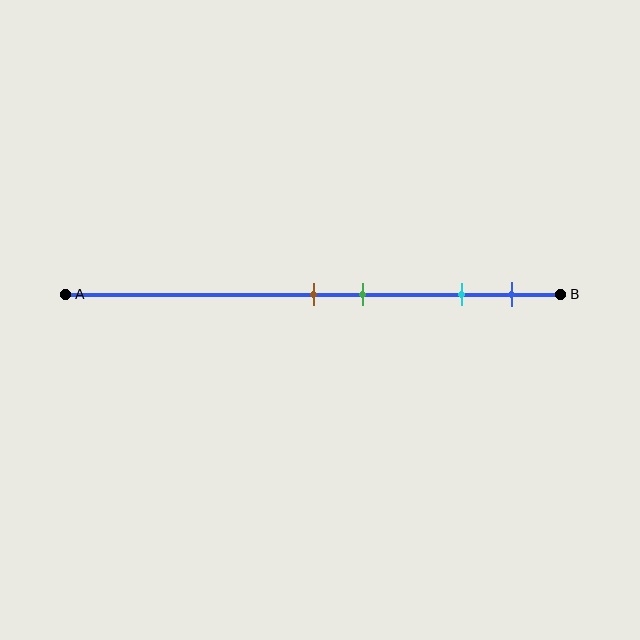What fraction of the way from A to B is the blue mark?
The blue mark is approximately 90% (0.9) of the way from A to B.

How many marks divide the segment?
There are 4 marks dividing the segment.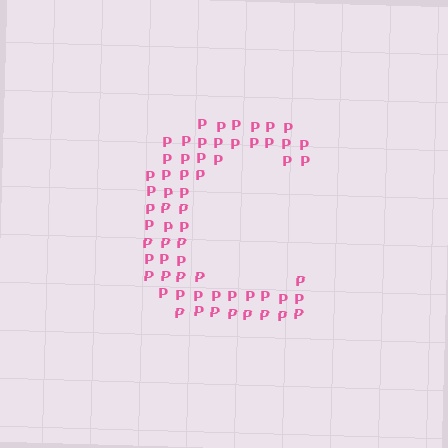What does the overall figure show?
The overall figure shows the letter C.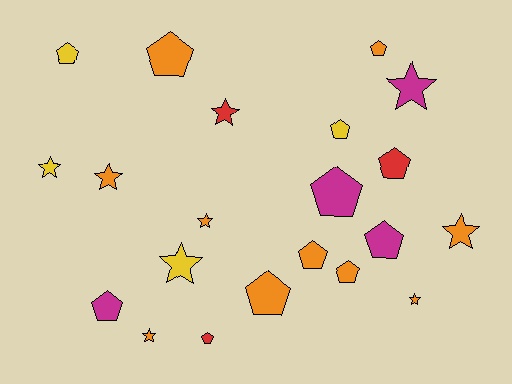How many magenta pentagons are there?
There are 3 magenta pentagons.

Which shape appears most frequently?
Pentagon, with 12 objects.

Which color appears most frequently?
Orange, with 10 objects.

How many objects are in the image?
There are 21 objects.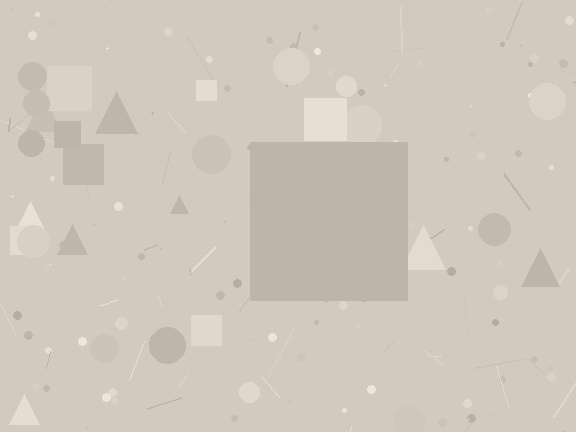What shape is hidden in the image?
A square is hidden in the image.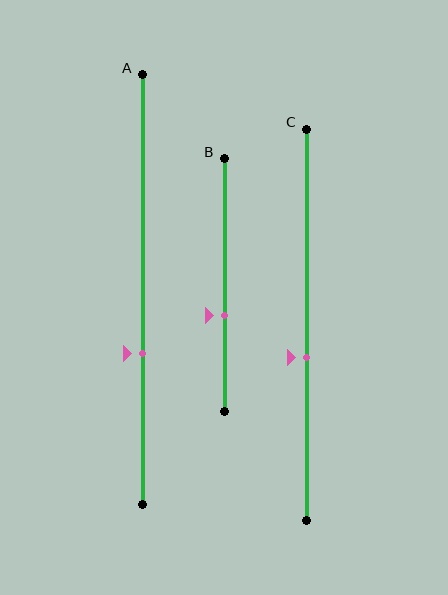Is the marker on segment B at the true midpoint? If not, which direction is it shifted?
No, the marker on segment B is shifted downward by about 12% of the segment length.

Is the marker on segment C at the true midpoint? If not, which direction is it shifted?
No, the marker on segment C is shifted downward by about 8% of the segment length.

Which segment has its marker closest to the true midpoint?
Segment C has its marker closest to the true midpoint.